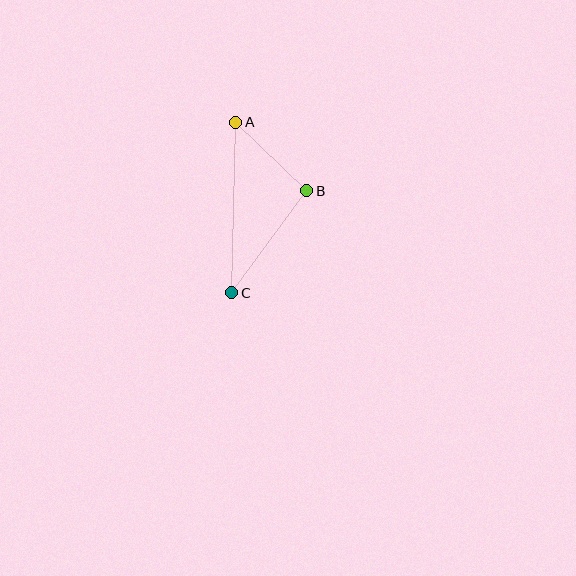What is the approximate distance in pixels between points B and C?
The distance between B and C is approximately 127 pixels.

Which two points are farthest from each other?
Points A and C are farthest from each other.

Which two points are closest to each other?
Points A and B are closest to each other.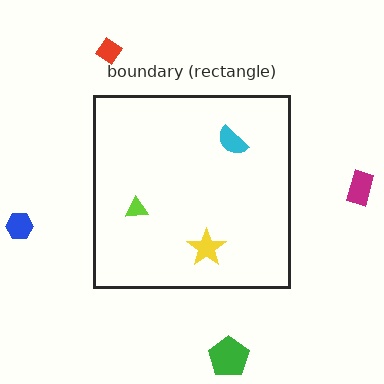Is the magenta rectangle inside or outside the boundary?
Outside.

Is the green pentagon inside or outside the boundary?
Outside.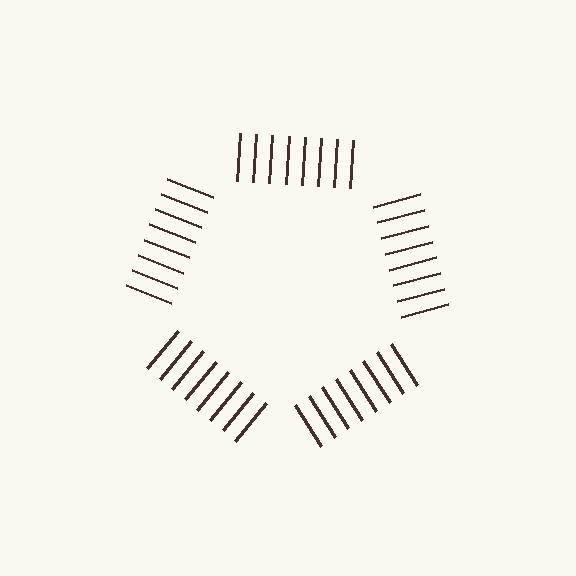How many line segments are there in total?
40 — 8 along each of the 5 edges.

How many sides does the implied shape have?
5 sides — the line-ends trace a pentagon.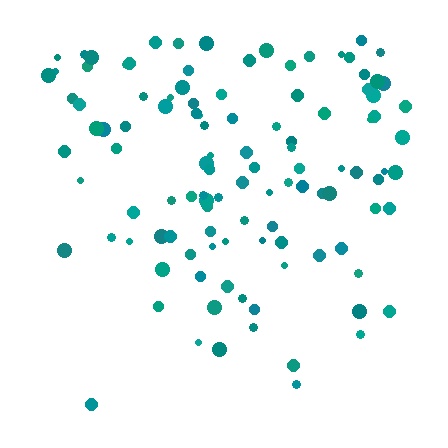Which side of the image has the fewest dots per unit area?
The bottom.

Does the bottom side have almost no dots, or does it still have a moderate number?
Still a moderate number, just noticeably fewer than the top.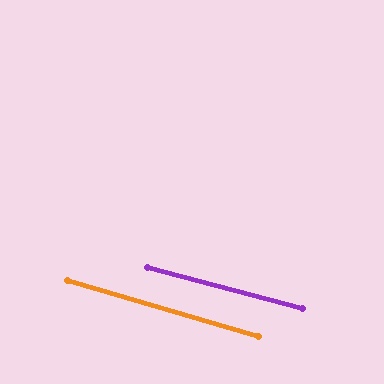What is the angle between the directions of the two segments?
Approximately 2 degrees.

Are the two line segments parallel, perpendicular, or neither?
Parallel — their directions differ by only 1.6°.